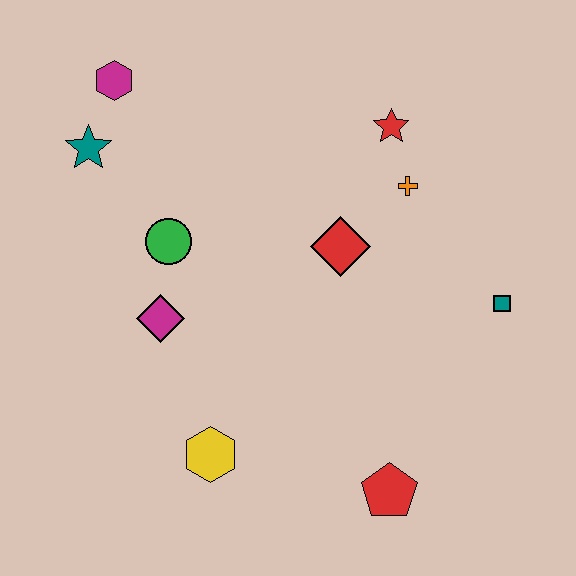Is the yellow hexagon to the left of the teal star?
No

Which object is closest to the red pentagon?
The yellow hexagon is closest to the red pentagon.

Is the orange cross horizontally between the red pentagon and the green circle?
No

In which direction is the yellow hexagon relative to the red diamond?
The yellow hexagon is below the red diamond.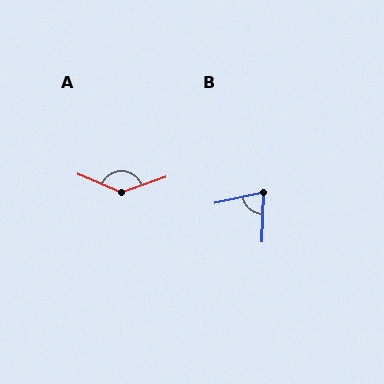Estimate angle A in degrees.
Approximately 137 degrees.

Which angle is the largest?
A, at approximately 137 degrees.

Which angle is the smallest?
B, at approximately 76 degrees.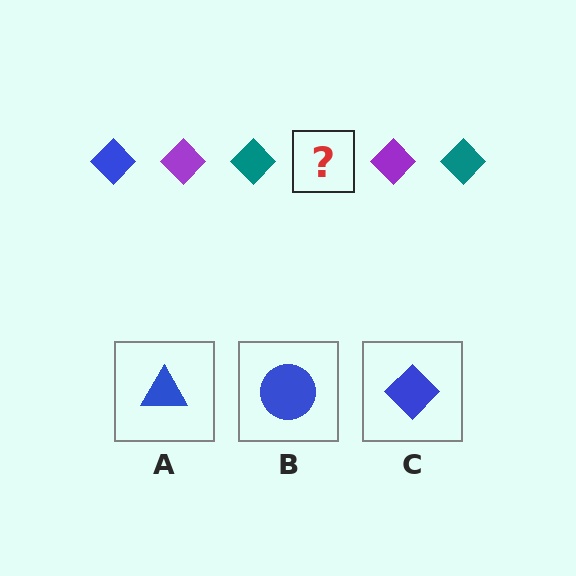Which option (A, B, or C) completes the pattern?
C.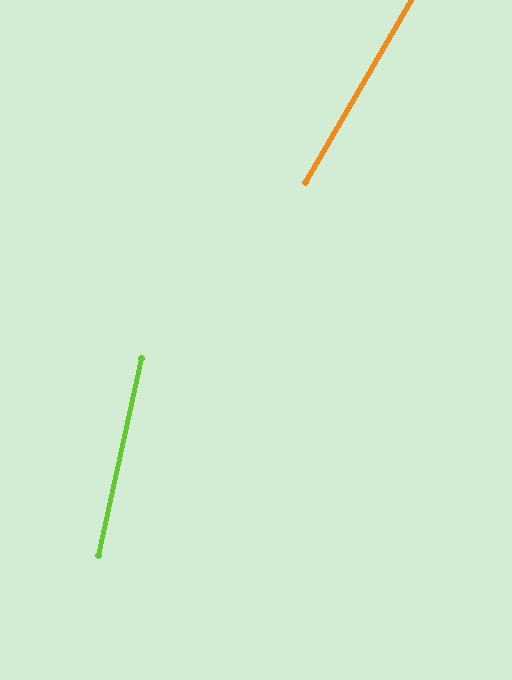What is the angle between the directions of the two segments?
Approximately 18 degrees.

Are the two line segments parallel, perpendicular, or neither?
Neither parallel nor perpendicular — they differ by about 18°.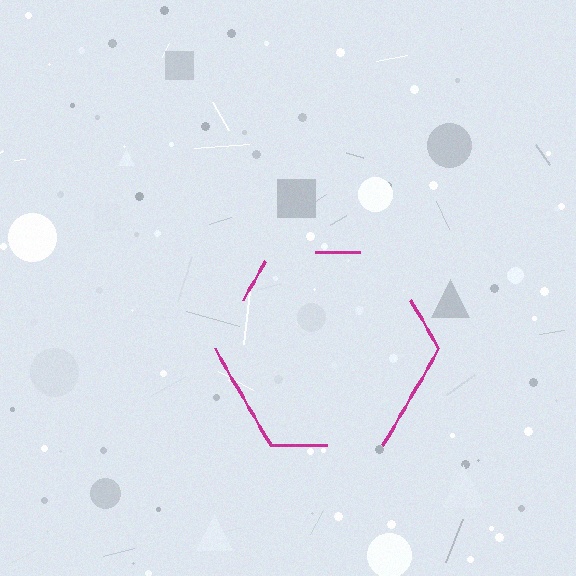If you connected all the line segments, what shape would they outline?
They would outline a hexagon.